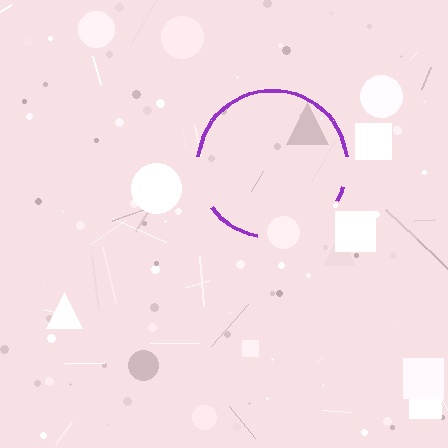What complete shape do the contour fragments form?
The contour fragments form a circle.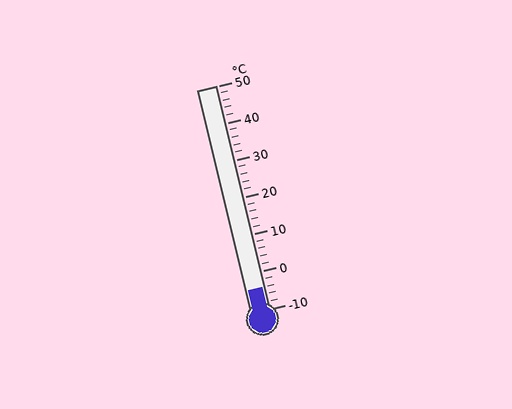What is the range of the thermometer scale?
The thermometer scale ranges from -10°C to 50°C.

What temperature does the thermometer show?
The thermometer shows approximately -4°C.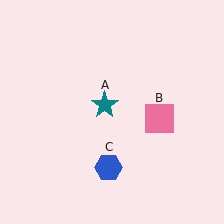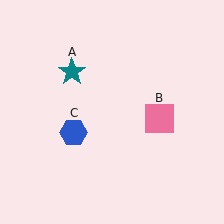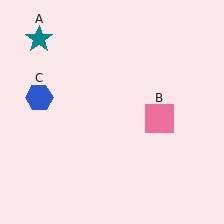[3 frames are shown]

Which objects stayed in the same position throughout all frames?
Pink square (object B) remained stationary.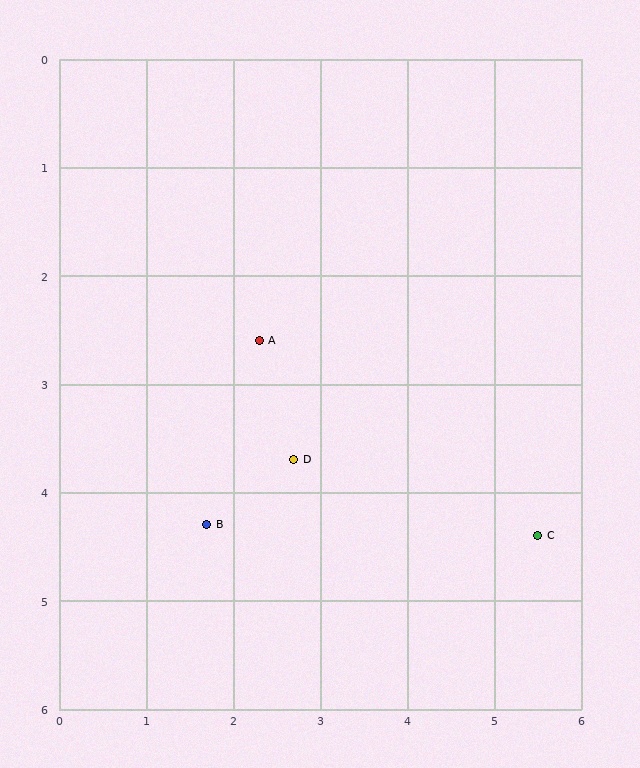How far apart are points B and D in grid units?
Points B and D are about 1.2 grid units apart.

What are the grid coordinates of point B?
Point B is at approximately (1.7, 4.3).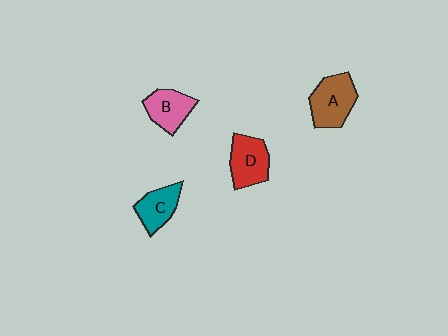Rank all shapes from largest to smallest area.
From largest to smallest: A (brown), D (red), B (pink), C (teal).